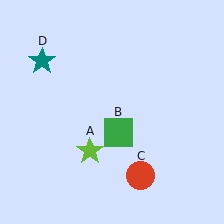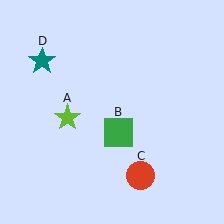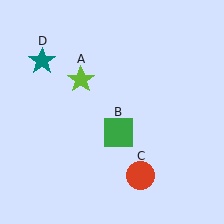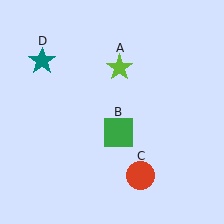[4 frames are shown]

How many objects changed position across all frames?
1 object changed position: lime star (object A).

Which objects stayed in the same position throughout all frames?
Green square (object B) and red circle (object C) and teal star (object D) remained stationary.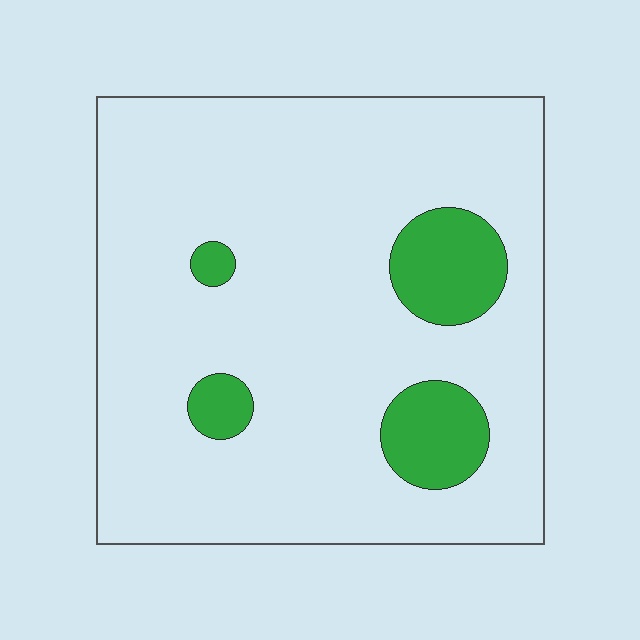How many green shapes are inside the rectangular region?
4.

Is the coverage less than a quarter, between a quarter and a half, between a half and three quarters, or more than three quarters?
Less than a quarter.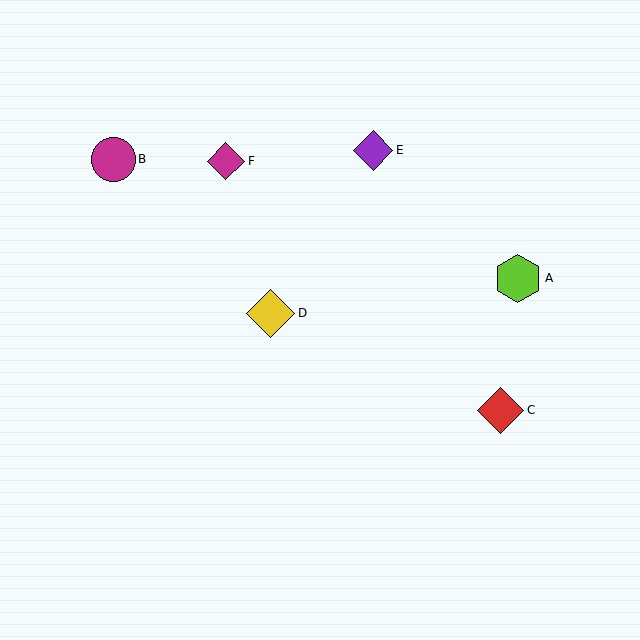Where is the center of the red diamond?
The center of the red diamond is at (501, 410).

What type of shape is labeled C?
Shape C is a red diamond.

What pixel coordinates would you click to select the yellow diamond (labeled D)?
Click at (271, 313) to select the yellow diamond D.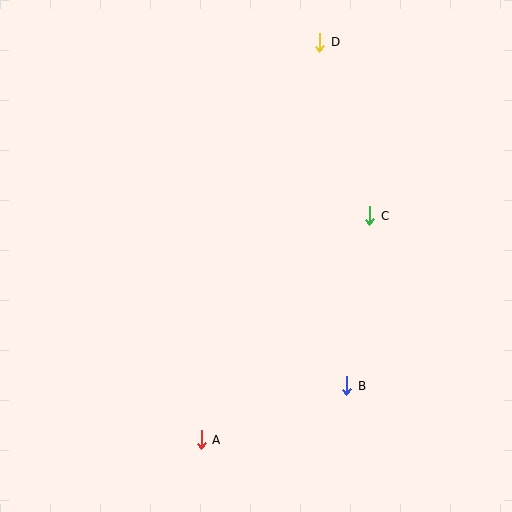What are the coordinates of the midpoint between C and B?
The midpoint between C and B is at (358, 301).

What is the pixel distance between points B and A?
The distance between B and A is 155 pixels.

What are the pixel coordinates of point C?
Point C is at (370, 216).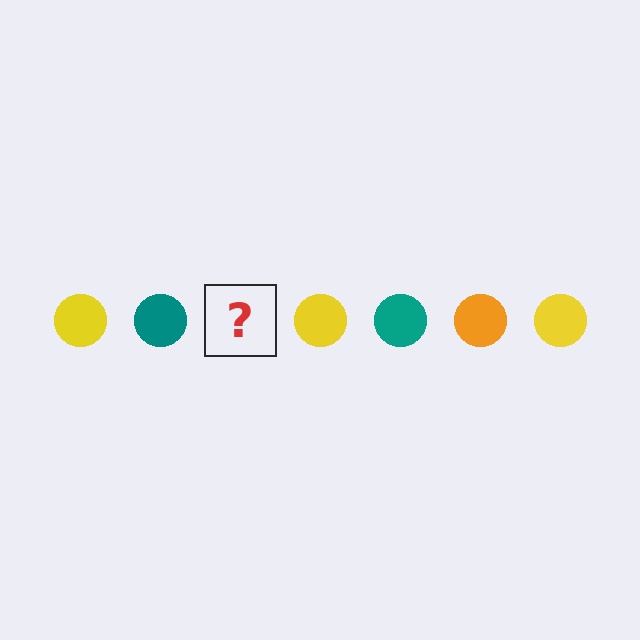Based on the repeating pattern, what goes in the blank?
The blank should be an orange circle.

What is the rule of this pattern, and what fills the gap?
The rule is that the pattern cycles through yellow, teal, orange circles. The gap should be filled with an orange circle.